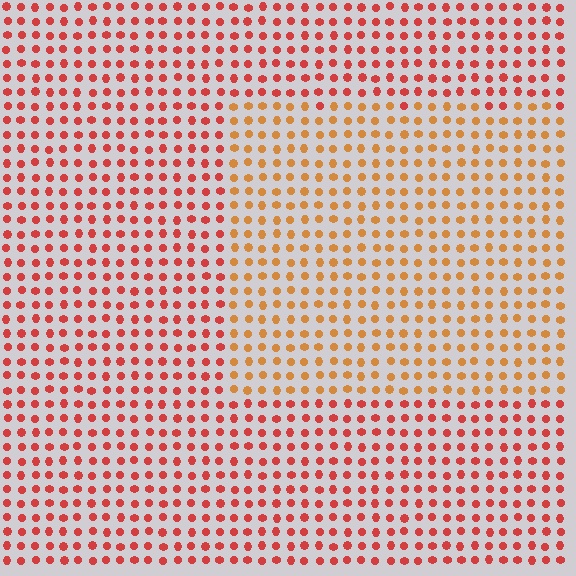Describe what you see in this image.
The image is filled with small red elements in a uniform arrangement. A rectangle-shaped region is visible where the elements are tinted to a slightly different hue, forming a subtle color boundary.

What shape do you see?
I see a rectangle.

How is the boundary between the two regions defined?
The boundary is defined purely by a slight shift in hue (about 31 degrees). Spacing, size, and orientation are identical on both sides.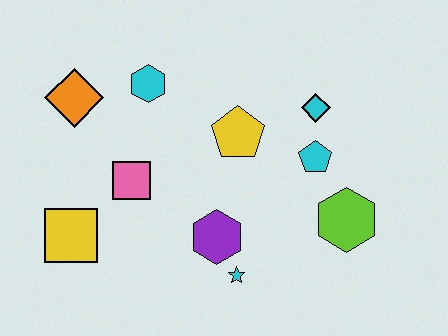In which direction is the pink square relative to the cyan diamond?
The pink square is to the left of the cyan diamond.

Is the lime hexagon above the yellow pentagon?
No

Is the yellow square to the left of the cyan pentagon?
Yes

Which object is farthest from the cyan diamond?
The yellow square is farthest from the cyan diamond.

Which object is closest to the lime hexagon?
The cyan pentagon is closest to the lime hexagon.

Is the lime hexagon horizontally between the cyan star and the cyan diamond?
No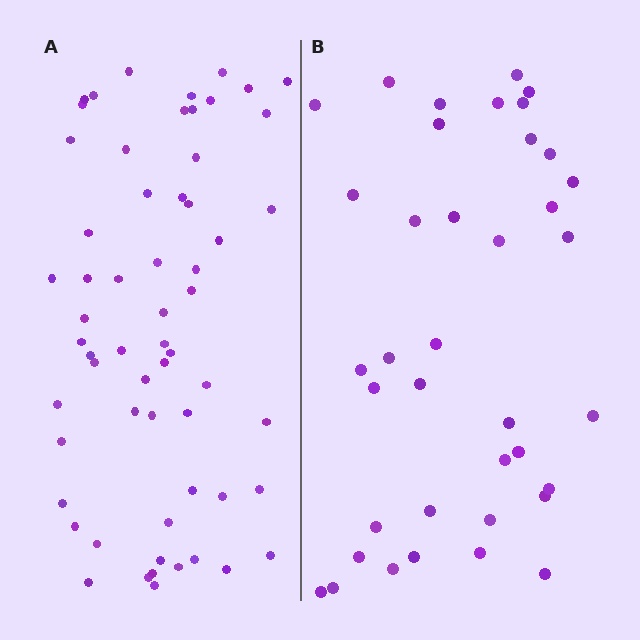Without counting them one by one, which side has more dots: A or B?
Region A (the left region) has more dots.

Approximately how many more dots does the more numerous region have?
Region A has approximately 20 more dots than region B.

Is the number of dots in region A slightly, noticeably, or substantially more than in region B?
Region A has substantially more. The ratio is roughly 1.6 to 1.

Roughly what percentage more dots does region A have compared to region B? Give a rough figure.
About 60% more.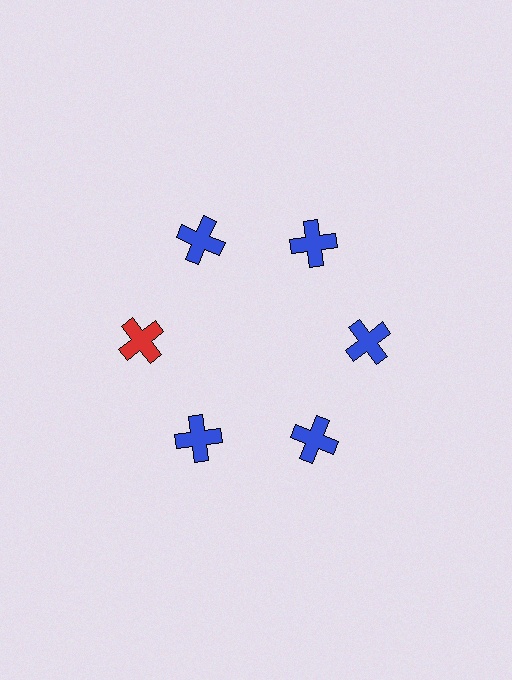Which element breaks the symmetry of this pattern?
The red cross at roughly the 9 o'clock position breaks the symmetry. All other shapes are blue crosses.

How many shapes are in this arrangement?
There are 6 shapes arranged in a ring pattern.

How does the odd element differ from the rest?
It has a different color: red instead of blue.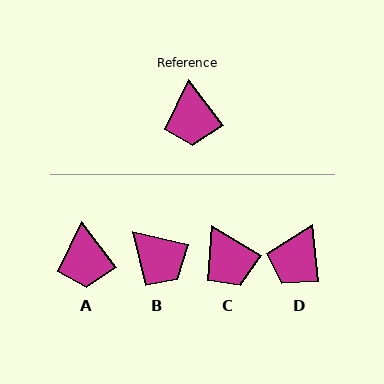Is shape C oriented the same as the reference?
No, it is off by about 21 degrees.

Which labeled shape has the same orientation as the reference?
A.